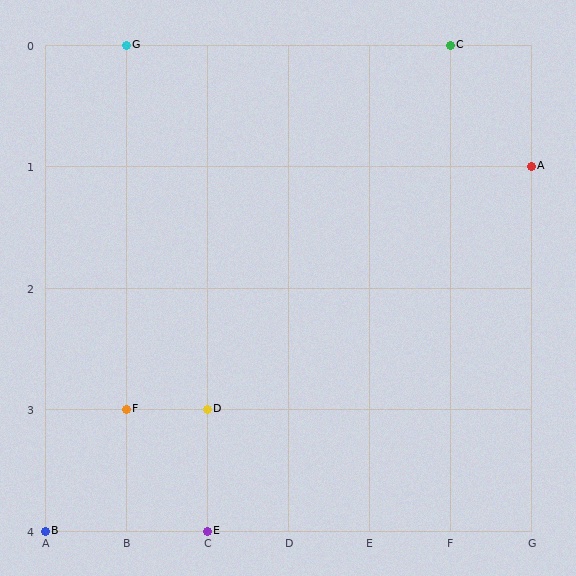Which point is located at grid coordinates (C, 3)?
Point D is at (C, 3).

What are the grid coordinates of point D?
Point D is at grid coordinates (C, 3).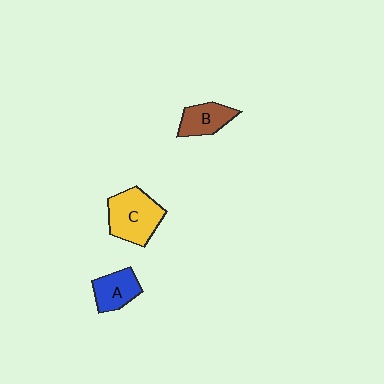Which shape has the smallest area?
Shape B (brown).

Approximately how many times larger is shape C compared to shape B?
Approximately 1.6 times.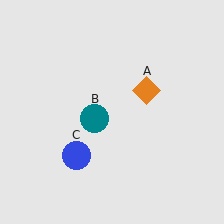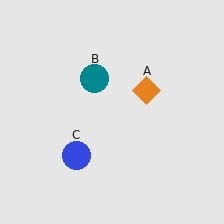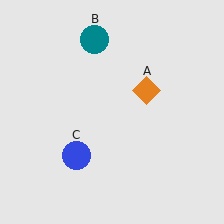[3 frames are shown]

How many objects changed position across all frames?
1 object changed position: teal circle (object B).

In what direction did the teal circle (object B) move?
The teal circle (object B) moved up.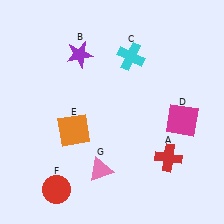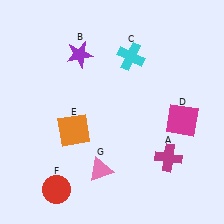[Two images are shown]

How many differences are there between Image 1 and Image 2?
There is 1 difference between the two images.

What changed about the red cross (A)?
In Image 1, A is red. In Image 2, it changed to magenta.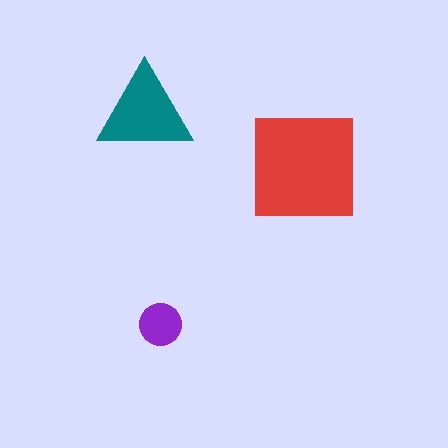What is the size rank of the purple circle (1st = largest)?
3rd.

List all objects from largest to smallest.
The red square, the teal triangle, the purple circle.